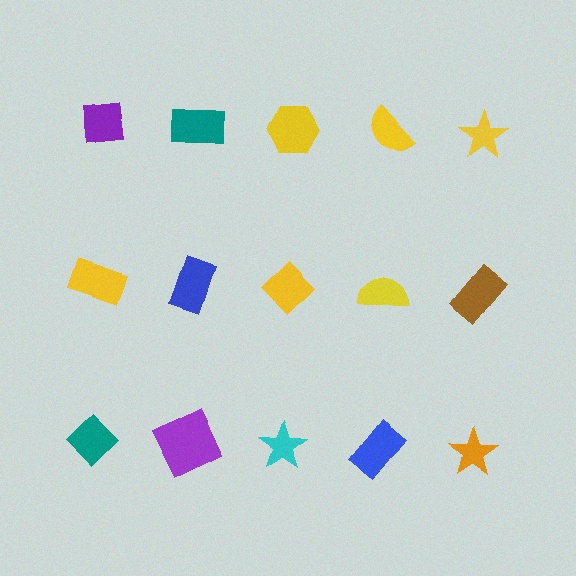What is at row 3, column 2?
A purple square.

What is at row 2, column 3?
A yellow diamond.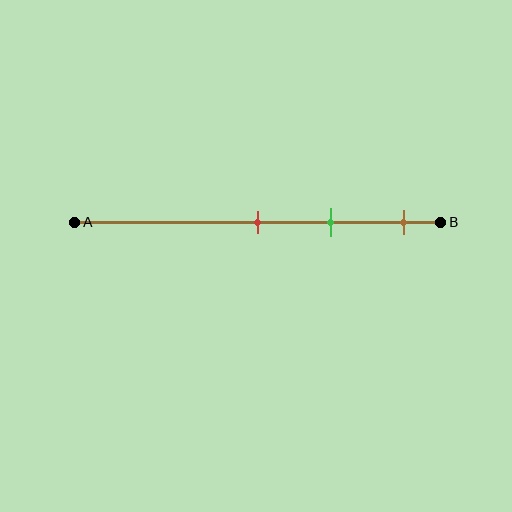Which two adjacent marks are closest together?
The red and green marks are the closest adjacent pair.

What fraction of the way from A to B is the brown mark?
The brown mark is approximately 90% (0.9) of the way from A to B.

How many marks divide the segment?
There are 3 marks dividing the segment.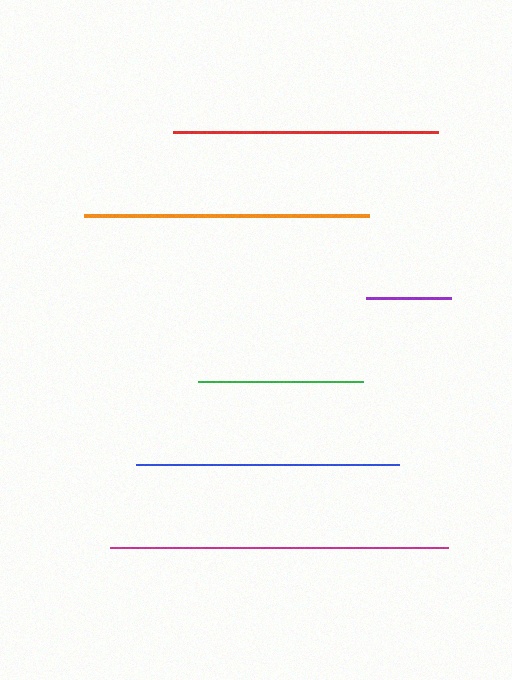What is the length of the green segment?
The green segment is approximately 165 pixels long.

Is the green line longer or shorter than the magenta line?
The magenta line is longer than the green line.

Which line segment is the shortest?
The purple line is the shortest at approximately 84 pixels.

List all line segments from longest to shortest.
From longest to shortest: magenta, orange, red, blue, green, purple.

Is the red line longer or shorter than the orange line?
The orange line is longer than the red line.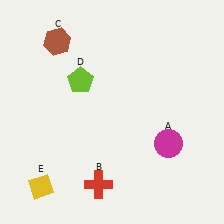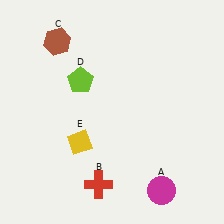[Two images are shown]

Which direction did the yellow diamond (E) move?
The yellow diamond (E) moved up.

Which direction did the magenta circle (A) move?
The magenta circle (A) moved down.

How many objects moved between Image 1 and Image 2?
2 objects moved between the two images.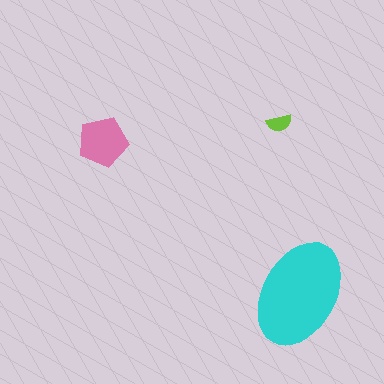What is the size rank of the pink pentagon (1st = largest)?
2nd.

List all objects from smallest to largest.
The lime semicircle, the pink pentagon, the cyan ellipse.